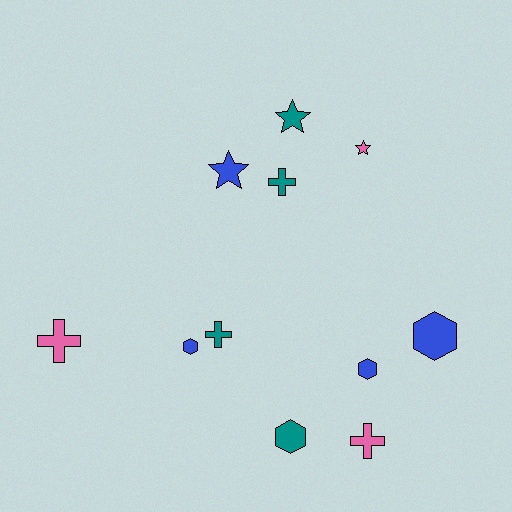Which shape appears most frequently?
Hexagon, with 4 objects.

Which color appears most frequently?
Blue, with 4 objects.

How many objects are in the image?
There are 11 objects.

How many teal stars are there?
There is 1 teal star.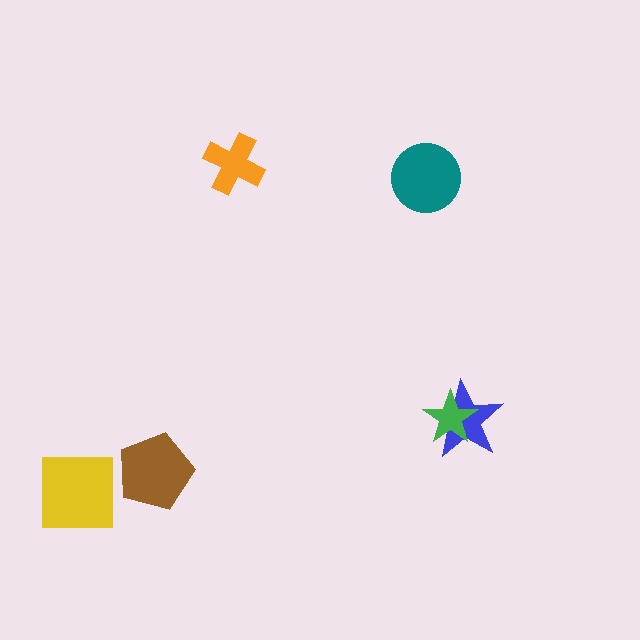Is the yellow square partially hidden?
No, no other shape covers it.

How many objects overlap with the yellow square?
0 objects overlap with the yellow square.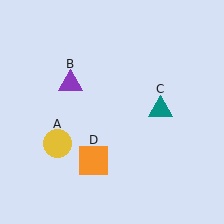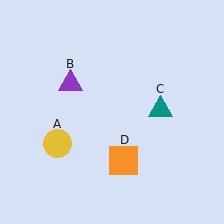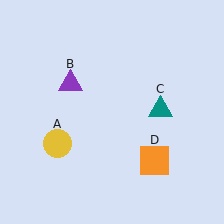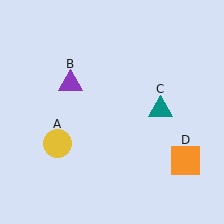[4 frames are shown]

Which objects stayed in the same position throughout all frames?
Yellow circle (object A) and purple triangle (object B) and teal triangle (object C) remained stationary.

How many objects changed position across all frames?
1 object changed position: orange square (object D).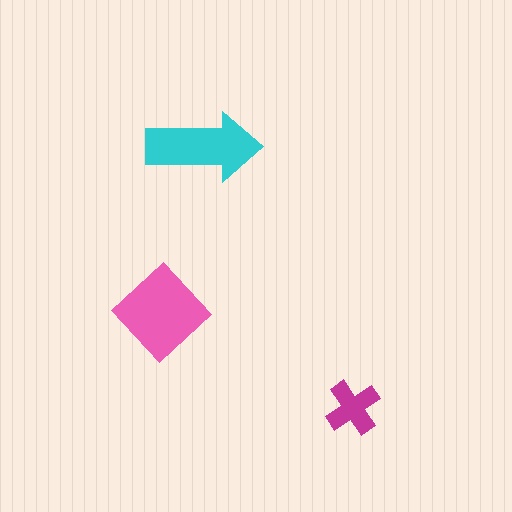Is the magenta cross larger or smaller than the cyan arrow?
Smaller.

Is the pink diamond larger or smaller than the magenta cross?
Larger.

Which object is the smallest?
The magenta cross.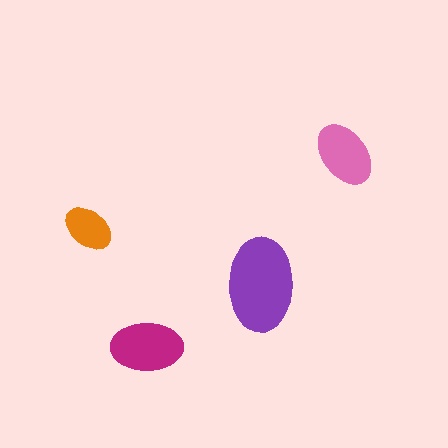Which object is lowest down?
The magenta ellipse is bottommost.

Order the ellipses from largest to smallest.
the purple one, the magenta one, the pink one, the orange one.